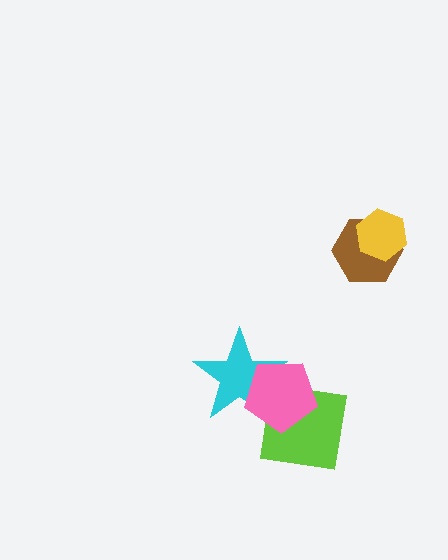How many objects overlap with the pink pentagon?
2 objects overlap with the pink pentagon.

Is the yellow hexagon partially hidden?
No, no other shape covers it.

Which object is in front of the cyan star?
The pink pentagon is in front of the cyan star.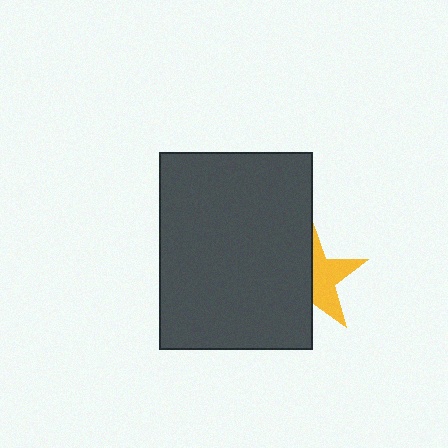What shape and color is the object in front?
The object in front is a dark gray rectangle.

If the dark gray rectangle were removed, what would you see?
You would see the complete yellow star.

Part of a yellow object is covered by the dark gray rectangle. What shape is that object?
It is a star.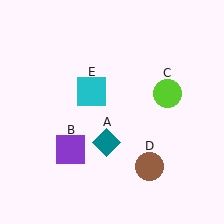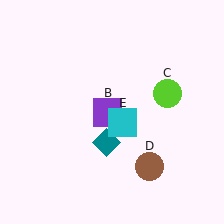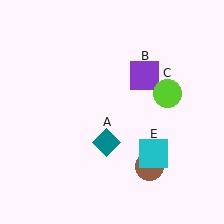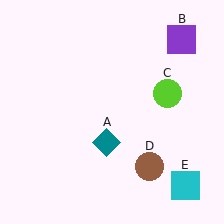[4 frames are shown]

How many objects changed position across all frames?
2 objects changed position: purple square (object B), cyan square (object E).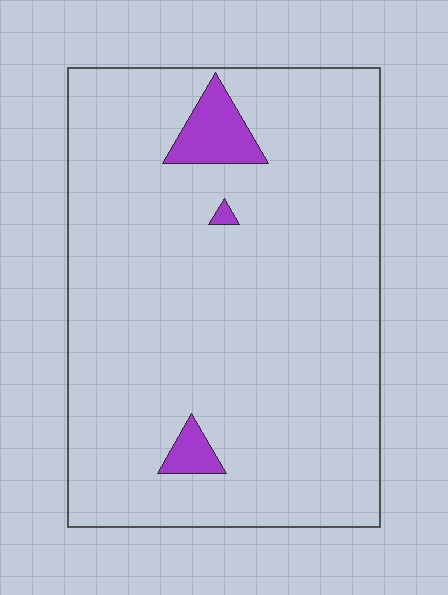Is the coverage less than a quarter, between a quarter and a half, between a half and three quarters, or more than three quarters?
Less than a quarter.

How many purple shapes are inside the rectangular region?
3.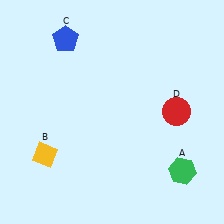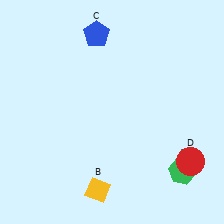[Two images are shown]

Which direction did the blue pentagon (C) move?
The blue pentagon (C) moved right.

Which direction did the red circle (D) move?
The red circle (D) moved down.